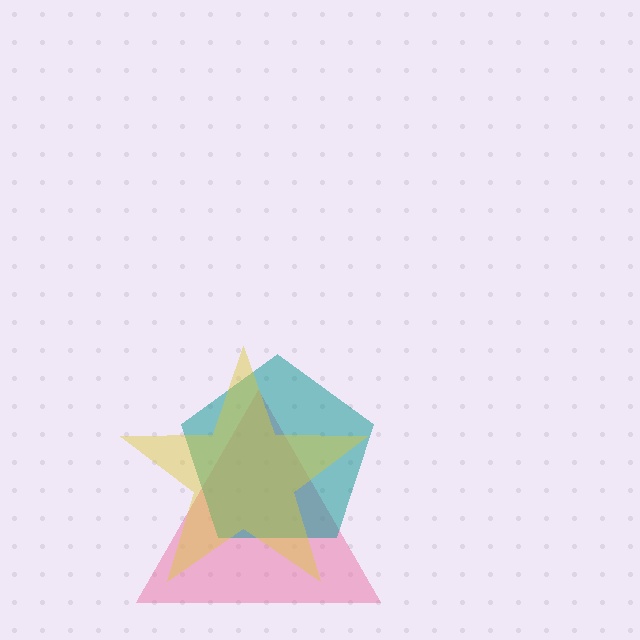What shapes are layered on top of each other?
The layered shapes are: a pink triangle, a teal pentagon, a yellow star.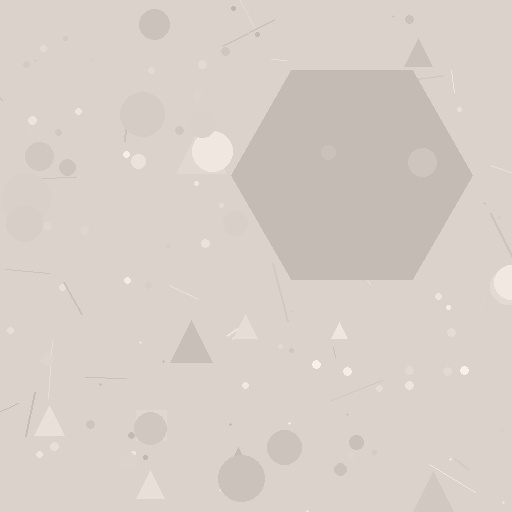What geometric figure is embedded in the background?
A hexagon is embedded in the background.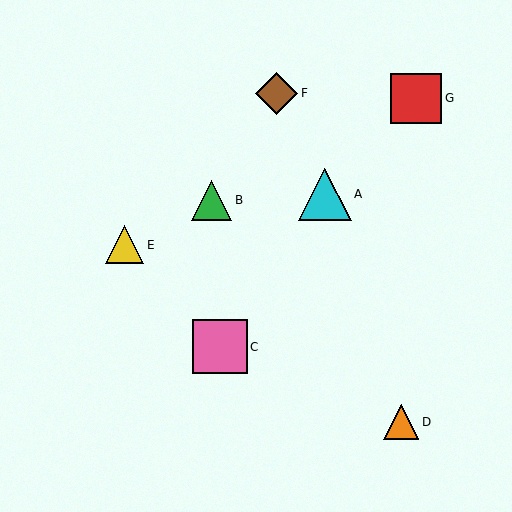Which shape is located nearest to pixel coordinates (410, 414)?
The orange triangle (labeled D) at (401, 422) is nearest to that location.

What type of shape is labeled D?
Shape D is an orange triangle.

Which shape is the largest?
The pink square (labeled C) is the largest.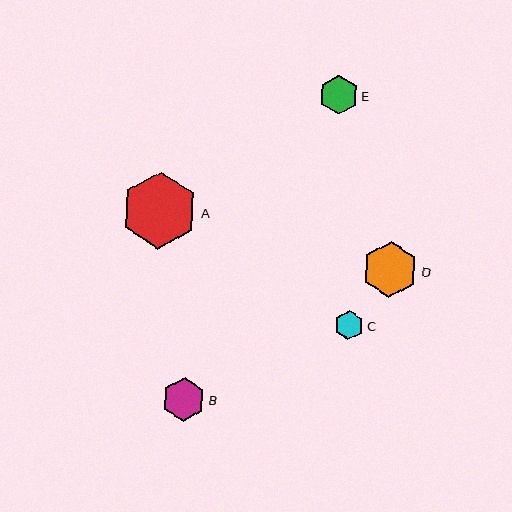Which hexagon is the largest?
Hexagon A is the largest with a size of approximately 77 pixels.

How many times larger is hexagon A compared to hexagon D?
Hexagon A is approximately 1.4 times the size of hexagon D.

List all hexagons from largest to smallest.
From largest to smallest: A, D, B, E, C.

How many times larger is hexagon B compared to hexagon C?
Hexagon B is approximately 1.5 times the size of hexagon C.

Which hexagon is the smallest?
Hexagon C is the smallest with a size of approximately 29 pixels.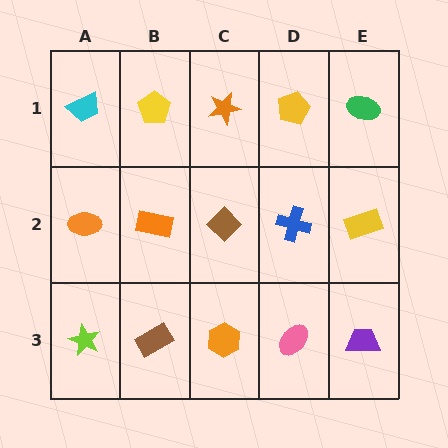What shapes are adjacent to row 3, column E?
A yellow rectangle (row 2, column E), a pink ellipse (row 3, column D).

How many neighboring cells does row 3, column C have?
3.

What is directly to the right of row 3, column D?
A purple trapezoid.